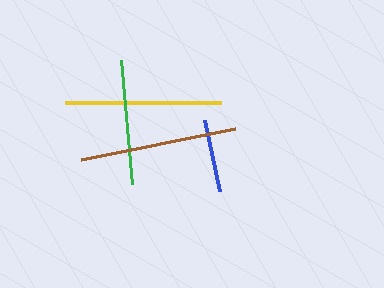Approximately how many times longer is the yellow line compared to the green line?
The yellow line is approximately 1.2 times the length of the green line.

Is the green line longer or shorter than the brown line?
The brown line is longer than the green line.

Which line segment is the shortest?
The blue line is the shortest at approximately 72 pixels.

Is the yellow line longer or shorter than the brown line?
The brown line is longer than the yellow line.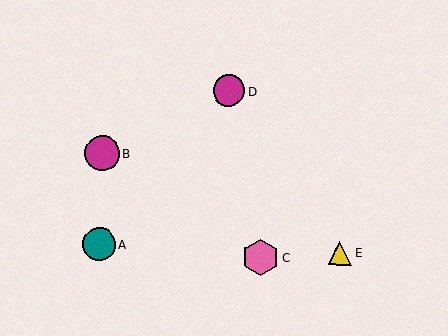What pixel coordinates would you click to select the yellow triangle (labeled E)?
Click at (340, 253) to select the yellow triangle E.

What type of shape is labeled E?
Shape E is a yellow triangle.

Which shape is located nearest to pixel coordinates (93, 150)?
The magenta circle (labeled B) at (102, 153) is nearest to that location.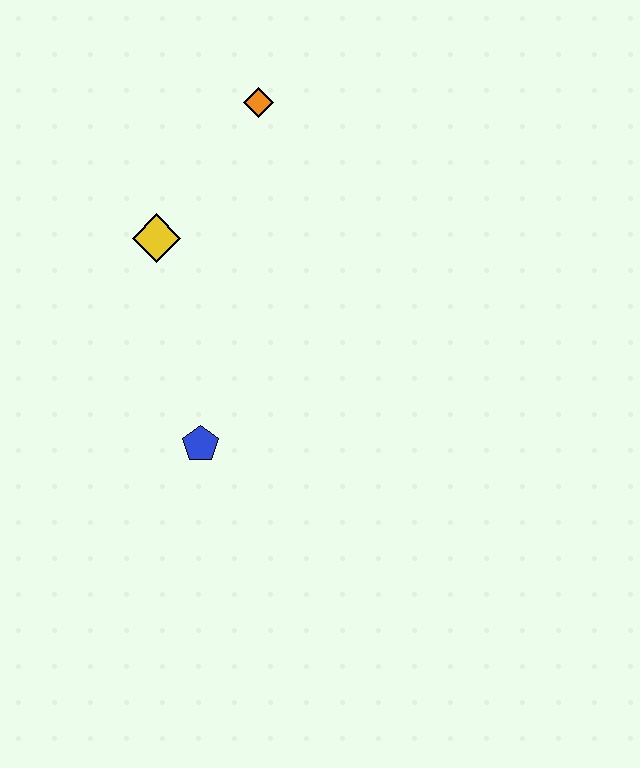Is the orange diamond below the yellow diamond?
No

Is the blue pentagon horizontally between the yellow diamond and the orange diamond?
Yes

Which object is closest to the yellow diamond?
The orange diamond is closest to the yellow diamond.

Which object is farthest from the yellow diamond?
The blue pentagon is farthest from the yellow diamond.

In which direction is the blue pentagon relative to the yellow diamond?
The blue pentagon is below the yellow diamond.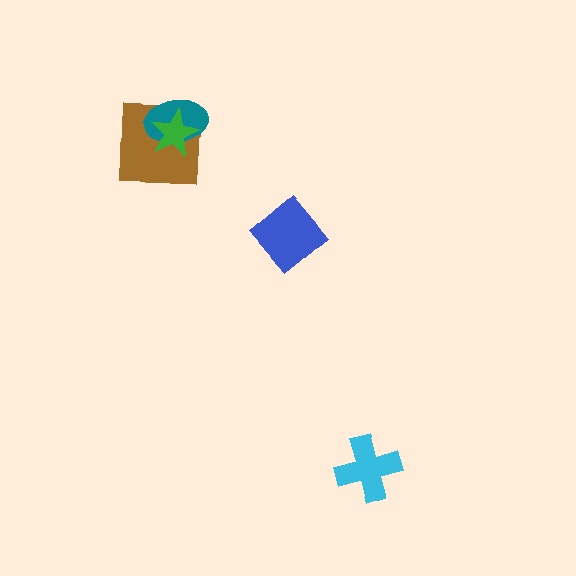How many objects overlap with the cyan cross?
0 objects overlap with the cyan cross.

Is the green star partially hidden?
No, no other shape covers it.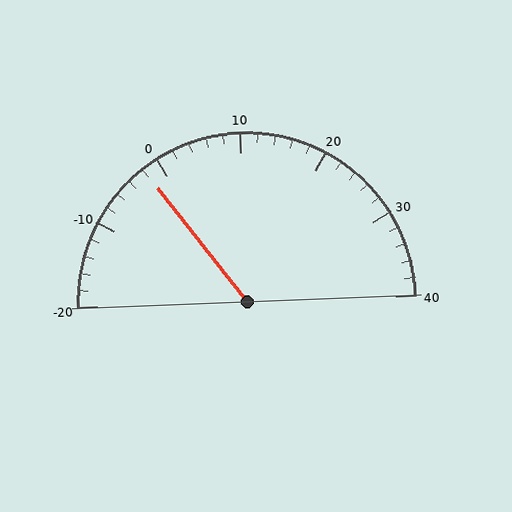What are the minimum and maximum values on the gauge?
The gauge ranges from -20 to 40.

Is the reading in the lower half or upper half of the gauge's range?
The reading is in the lower half of the range (-20 to 40).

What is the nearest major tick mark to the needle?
The nearest major tick mark is 0.